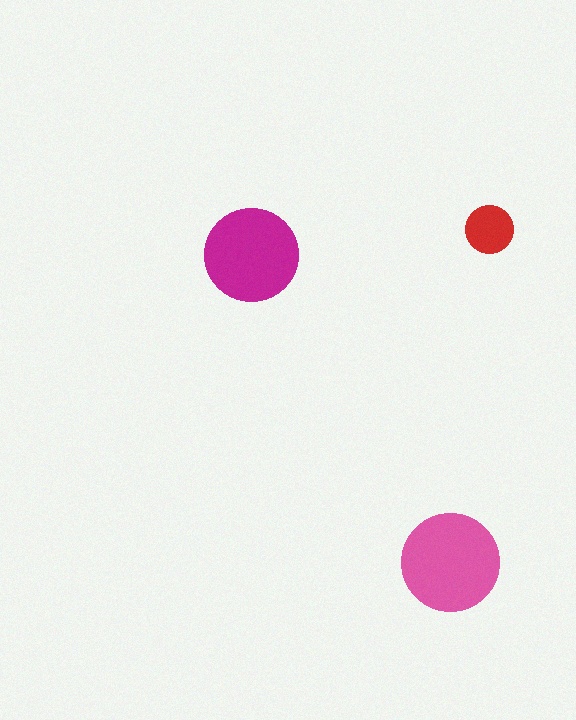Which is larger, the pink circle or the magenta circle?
The pink one.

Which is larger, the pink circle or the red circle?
The pink one.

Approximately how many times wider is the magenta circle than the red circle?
About 2 times wider.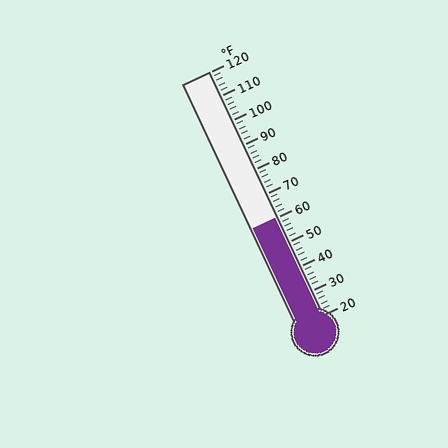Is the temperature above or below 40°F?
The temperature is above 40°F.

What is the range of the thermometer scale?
The thermometer scale ranges from 20°F to 120°F.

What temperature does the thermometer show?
The thermometer shows approximately 60°F.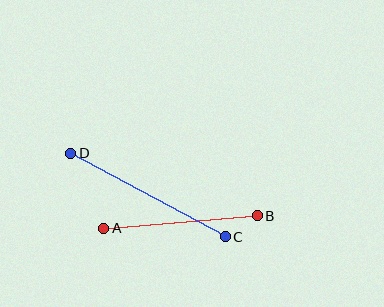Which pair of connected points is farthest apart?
Points C and D are farthest apart.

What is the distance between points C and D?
The distance is approximately 176 pixels.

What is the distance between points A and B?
The distance is approximately 154 pixels.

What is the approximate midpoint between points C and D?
The midpoint is at approximately (148, 195) pixels.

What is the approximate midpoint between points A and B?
The midpoint is at approximately (180, 222) pixels.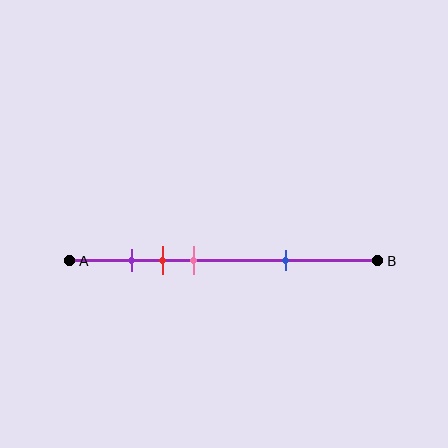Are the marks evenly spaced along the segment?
No, the marks are not evenly spaced.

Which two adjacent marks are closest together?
The purple and red marks are the closest adjacent pair.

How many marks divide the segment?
There are 4 marks dividing the segment.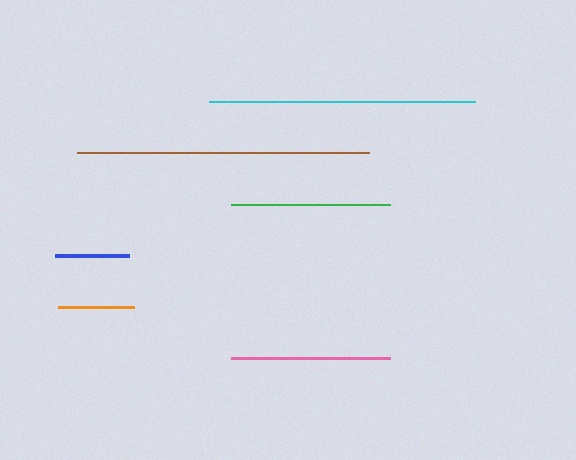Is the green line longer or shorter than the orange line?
The green line is longer than the orange line.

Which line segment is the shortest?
The blue line is the shortest at approximately 74 pixels.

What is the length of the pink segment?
The pink segment is approximately 160 pixels long.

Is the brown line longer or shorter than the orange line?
The brown line is longer than the orange line.